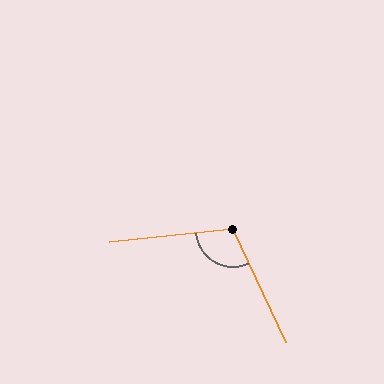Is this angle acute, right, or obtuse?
It is obtuse.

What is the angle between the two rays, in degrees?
Approximately 109 degrees.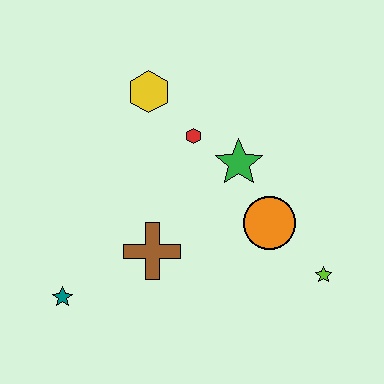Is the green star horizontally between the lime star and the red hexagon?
Yes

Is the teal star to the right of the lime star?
No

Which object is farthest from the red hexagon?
The teal star is farthest from the red hexagon.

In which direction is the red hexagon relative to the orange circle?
The red hexagon is above the orange circle.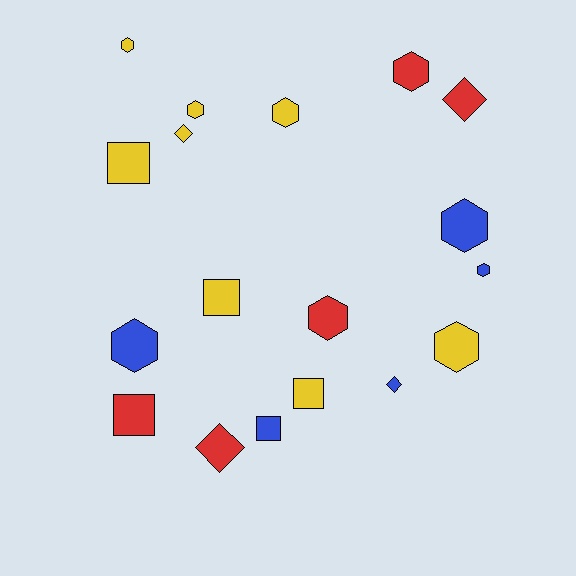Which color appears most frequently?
Yellow, with 8 objects.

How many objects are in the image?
There are 18 objects.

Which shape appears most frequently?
Hexagon, with 9 objects.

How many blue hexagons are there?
There are 3 blue hexagons.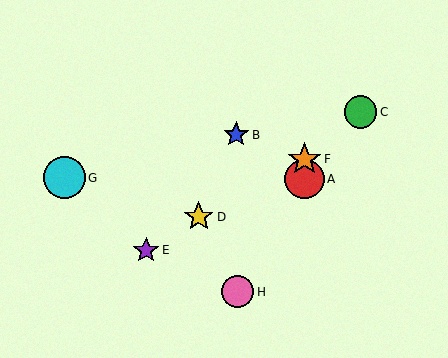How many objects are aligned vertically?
2 objects (A, F) are aligned vertically.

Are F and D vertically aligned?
No, F is at x≈305 and D is at x≈199.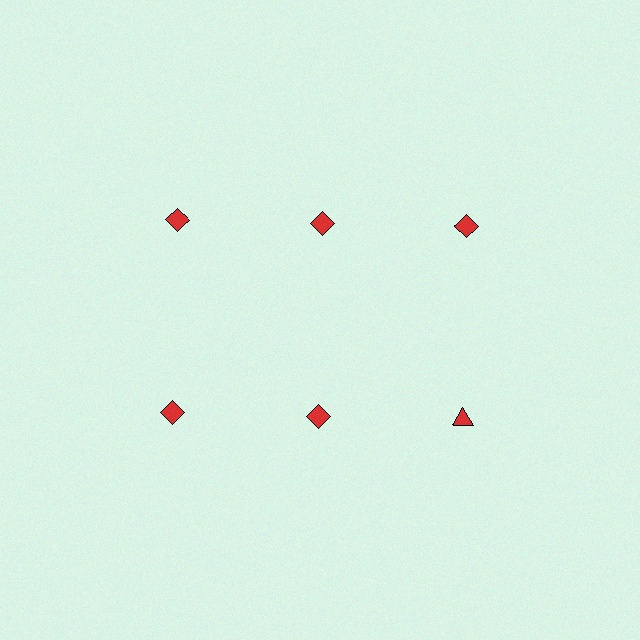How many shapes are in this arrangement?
There are 6 shapes arranged in a grid pattern.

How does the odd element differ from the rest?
It has a different shape: triangle instead of diamond.